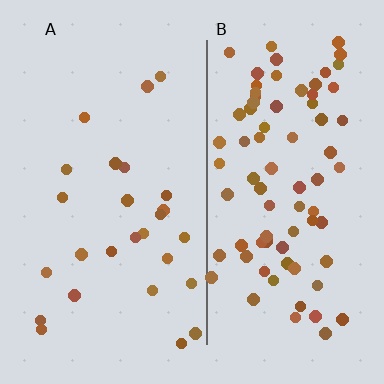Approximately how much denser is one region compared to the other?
Approximately 3.1× — region B over region A.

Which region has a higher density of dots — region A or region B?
B (the right).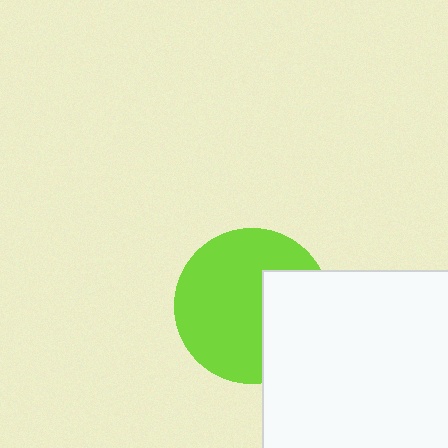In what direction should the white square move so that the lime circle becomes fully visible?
The white square should move right. That is the shortest direction to clear the overlap and leave the lime circle fully visible.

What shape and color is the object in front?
The object in front is a white square.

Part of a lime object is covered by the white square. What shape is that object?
It is a circle.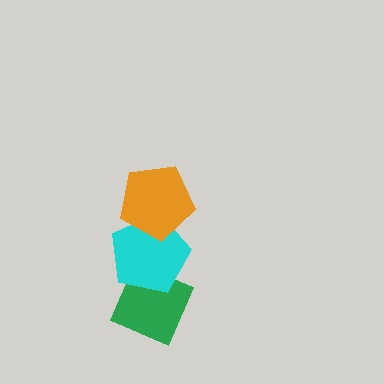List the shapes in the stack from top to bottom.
From top to bottom: the orange pentagon, the cyan pentagon, the green diamond.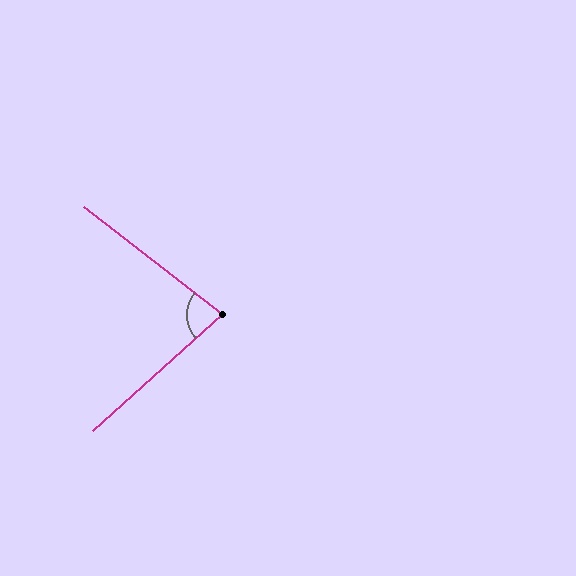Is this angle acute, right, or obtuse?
It is acute.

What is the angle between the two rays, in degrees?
Approximately 80 degrees.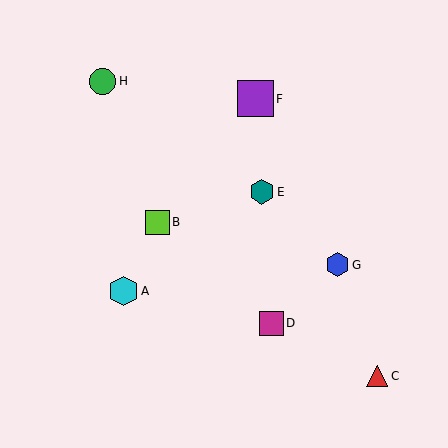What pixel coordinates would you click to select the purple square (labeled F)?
Click at (255, 99) to select the purple square F.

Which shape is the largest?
The purple square (labeled F) is the largest.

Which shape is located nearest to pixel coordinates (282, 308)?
The magenta square (labeled D) at (271, 323) is nearest to that location.